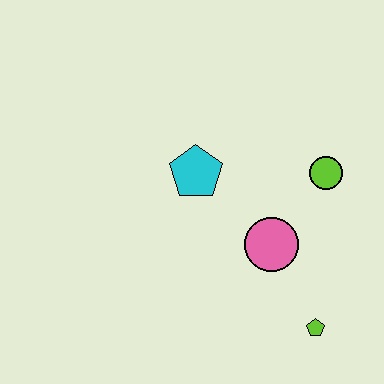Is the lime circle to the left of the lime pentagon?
No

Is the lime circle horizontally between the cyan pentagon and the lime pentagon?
No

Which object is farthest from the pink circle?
The cyan pentagon is farthest from the pink circle.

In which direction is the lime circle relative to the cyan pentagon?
The lime circle is to the right of the cyan pentagon.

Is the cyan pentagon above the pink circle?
Yes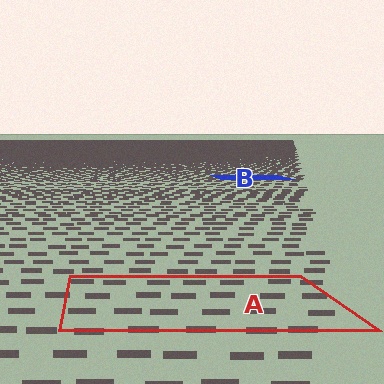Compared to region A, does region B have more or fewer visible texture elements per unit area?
Region B has more texture elements per unit area — they are packed more densely because it is farther away.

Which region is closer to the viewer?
Region A is closer. The texture elements there are larger and more spread out.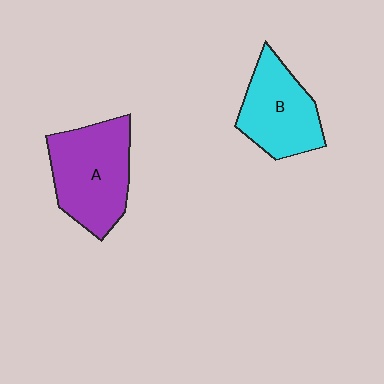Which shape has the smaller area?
Shape B (cyan).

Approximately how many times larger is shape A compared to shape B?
Approximately 1.2 times.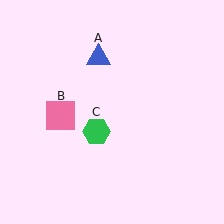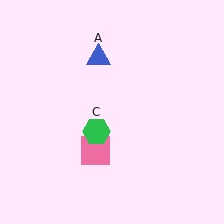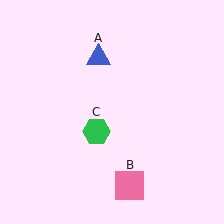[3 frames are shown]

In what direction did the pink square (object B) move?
The pink square (object B) moved down and to the right.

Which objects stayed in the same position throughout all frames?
Blue triangle (object A) and green hexagon (object C) remained stationary.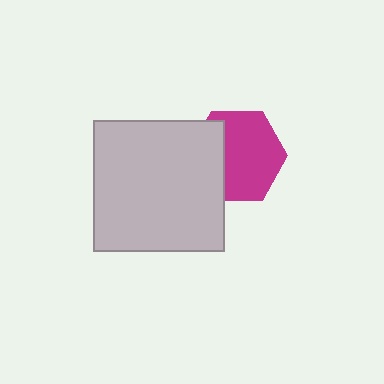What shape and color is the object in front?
The object in front is a light gray square.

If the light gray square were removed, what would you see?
You would see the complete magenta hexagon.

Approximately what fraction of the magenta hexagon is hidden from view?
Roughly 33% of the magenta hexagon is hidden behind the light gray square.